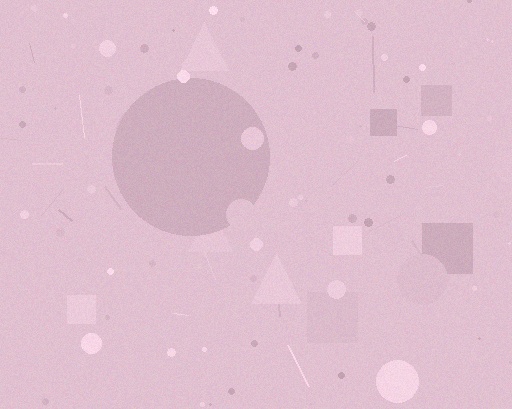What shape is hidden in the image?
A circle is hidden in the image.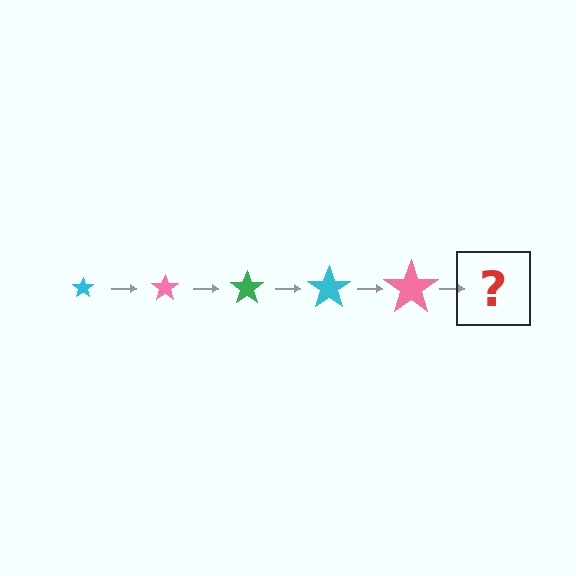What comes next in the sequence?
The next element should be a green star, larger than the previous one.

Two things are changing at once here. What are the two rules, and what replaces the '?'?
The two rules are that the star grows larger each step and the color cycles through cyan, pink, and green. The '?' should be a green star, larger than the previous one.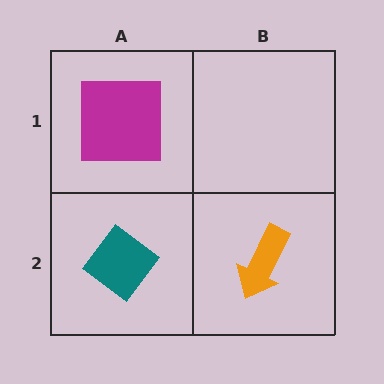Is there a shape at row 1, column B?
No, that cell is empty.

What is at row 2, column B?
An orange arrow.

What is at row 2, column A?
A teal diamond.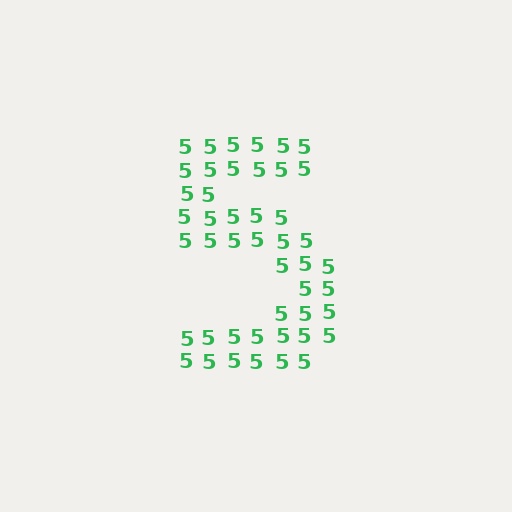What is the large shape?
The large shape is the digit 5.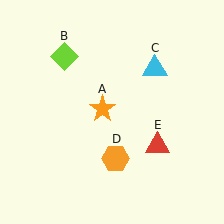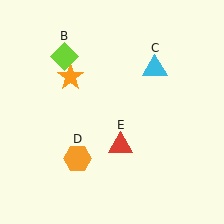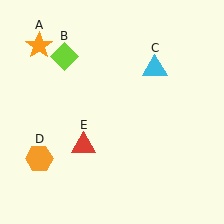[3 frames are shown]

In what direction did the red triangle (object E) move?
The red triangle (object E) moved left.